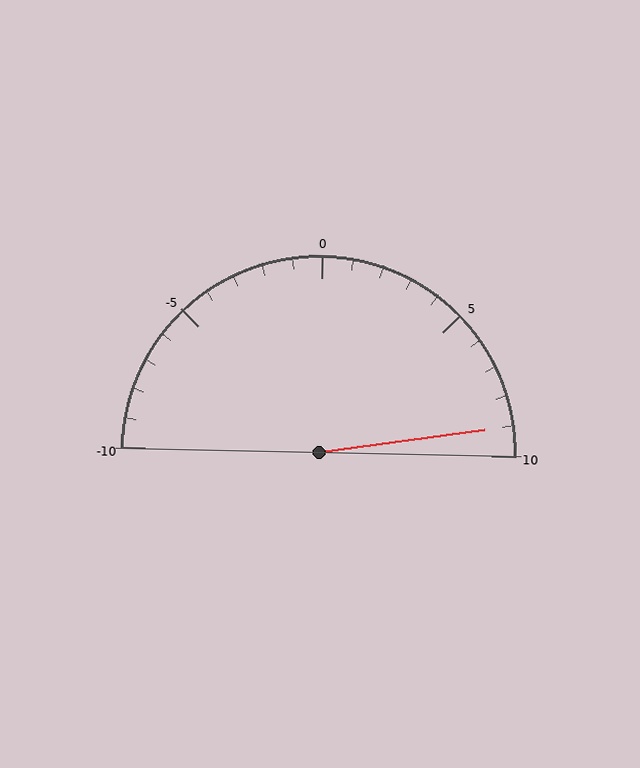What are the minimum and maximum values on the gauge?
The gauge ranges from -10 to 10.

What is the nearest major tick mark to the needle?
The nearest major tick mark is 10.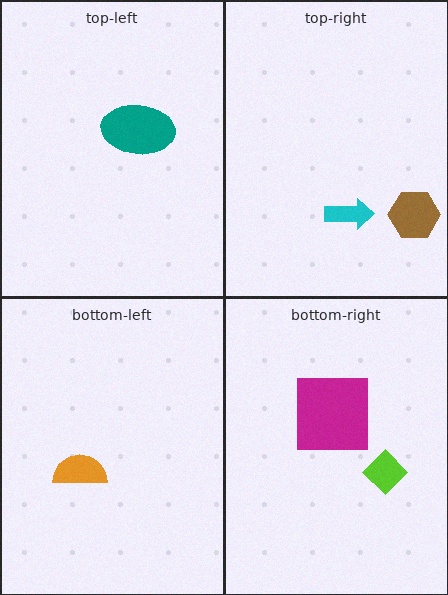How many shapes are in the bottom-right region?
2.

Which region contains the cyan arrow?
The top-right region.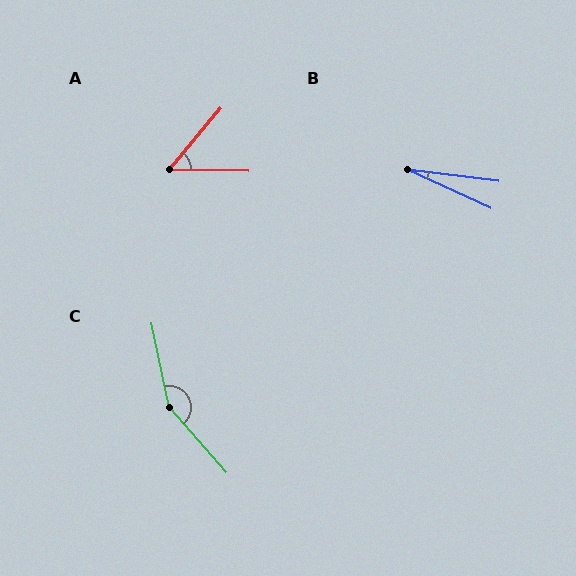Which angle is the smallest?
B, at approximately 18 degrees.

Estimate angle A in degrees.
Approximately 51 degrees.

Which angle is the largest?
C, at approximately 150 degrees.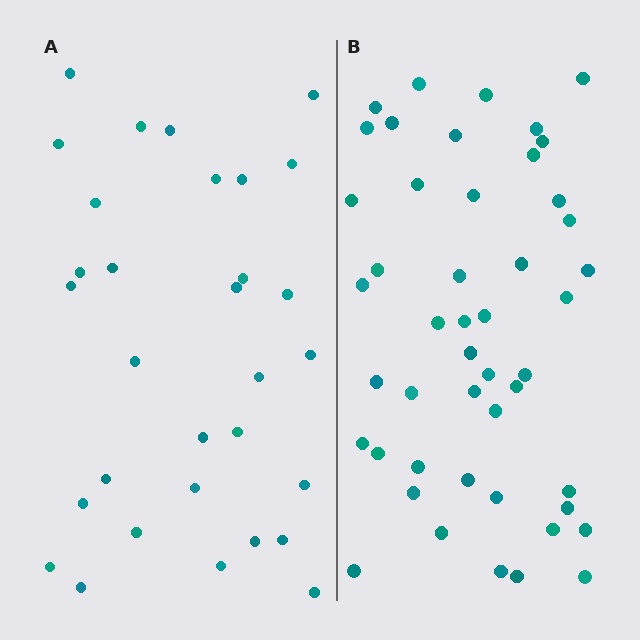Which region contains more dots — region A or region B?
Region B (the right region) has more dots.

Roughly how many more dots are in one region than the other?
Region B has approximately 15 more dots than region A.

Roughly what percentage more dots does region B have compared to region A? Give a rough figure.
About 50% more.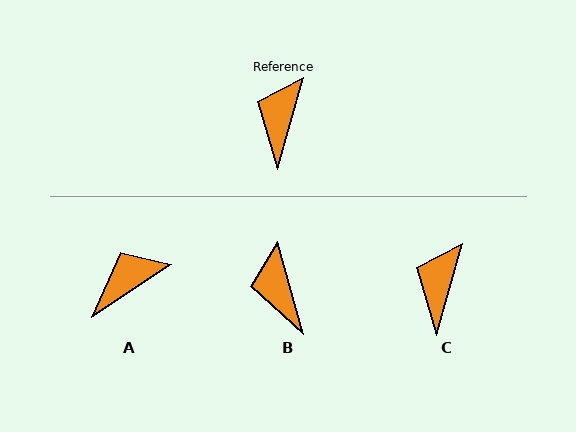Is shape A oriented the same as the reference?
No, it is off by about 41 degrees.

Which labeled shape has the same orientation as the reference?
C.